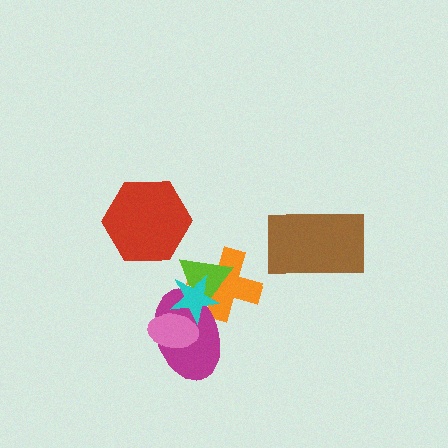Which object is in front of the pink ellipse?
The cyan star is in front of the pink ellipse.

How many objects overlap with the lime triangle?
3 objects overlap with the lime triangle.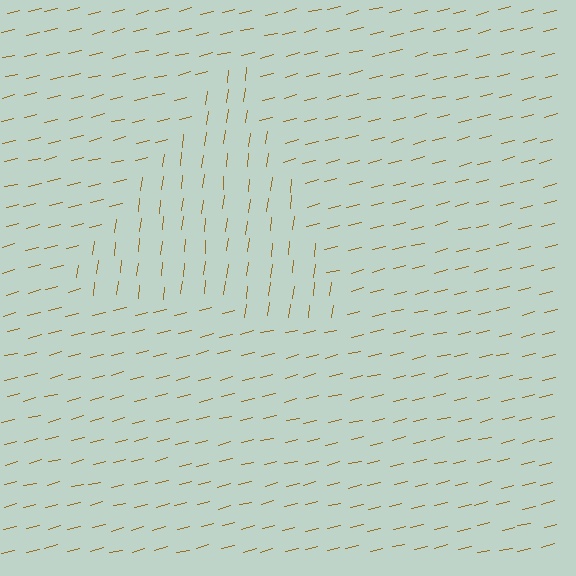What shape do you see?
I see a triangle.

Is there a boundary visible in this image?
Yes, there is a texture boundary formed by a change in line orientation.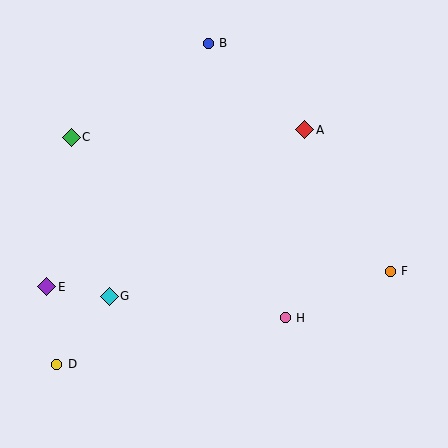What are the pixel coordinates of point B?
Point B is at (208, 43).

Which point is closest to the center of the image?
Point H at (285, 318) is closest to the center.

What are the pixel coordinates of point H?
Point H is at (285, 318).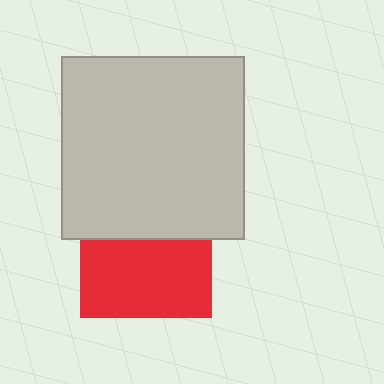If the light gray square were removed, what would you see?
You would see the complete red square.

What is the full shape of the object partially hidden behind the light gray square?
The partially hidden object is a red square.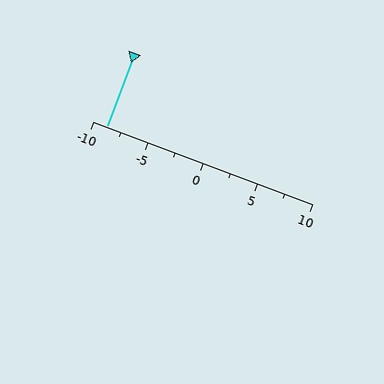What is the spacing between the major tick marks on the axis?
The major ticks are spaced 5 apart.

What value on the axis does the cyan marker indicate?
The marker indicates approximately -8.8.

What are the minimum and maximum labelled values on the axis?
The axis runs from -10 to 10.